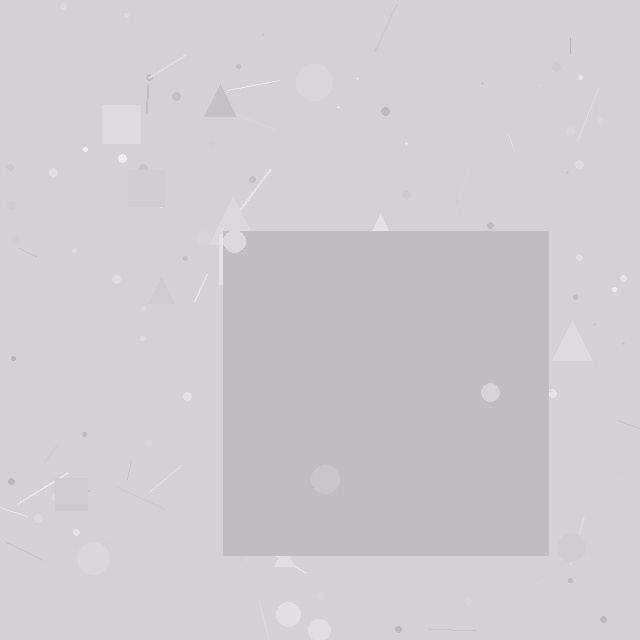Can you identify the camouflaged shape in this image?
The camouflaged shape is a square.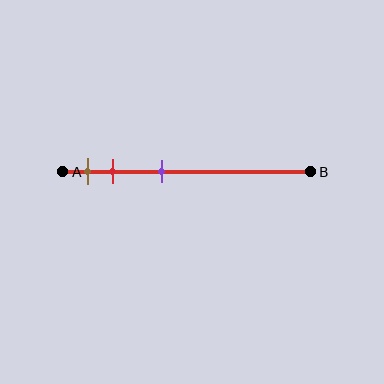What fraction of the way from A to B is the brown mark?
The brown mark is approximately 10% (0.1) of the way from A to B.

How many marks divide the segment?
There are 3 marks dividing the segment.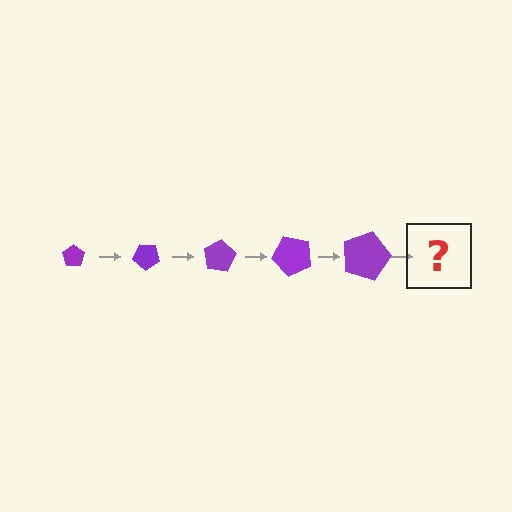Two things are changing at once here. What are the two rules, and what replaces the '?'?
The two rules are that the pentagon grows larger each step and it rotates 40 degrees each step. The '?' should be a pentagon, larger than the previous one and rotated 200 degrees from the start.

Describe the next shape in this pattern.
It should be a pentagon, larger than the previous one and rotated 200 degrees from the start.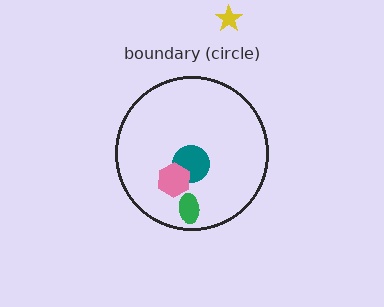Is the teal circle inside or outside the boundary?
Inside.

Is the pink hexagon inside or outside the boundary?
Inside.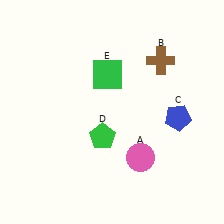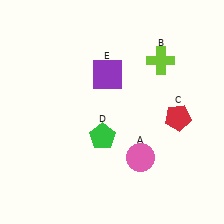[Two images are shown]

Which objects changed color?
B changed from brown to lime. C changed from blue to red. E changed from green to purple.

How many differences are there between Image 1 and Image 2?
There are 3 differences between the two images.